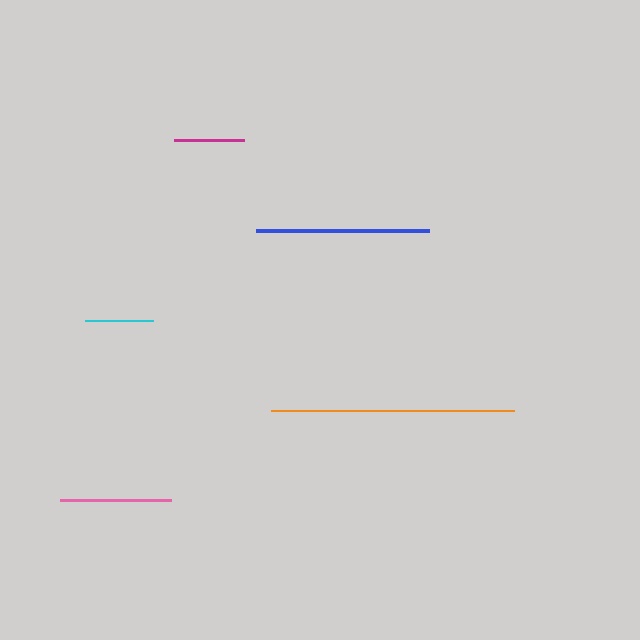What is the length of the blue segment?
The blue segment is approximately 172 pixels long.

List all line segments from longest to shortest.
From longest to shortest: orange, blue, pink, magenta, cyan.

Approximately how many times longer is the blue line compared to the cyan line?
The blue line is approximately 2.5 times the length of the cyan line.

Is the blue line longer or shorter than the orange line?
The orange line is longer than the blue line.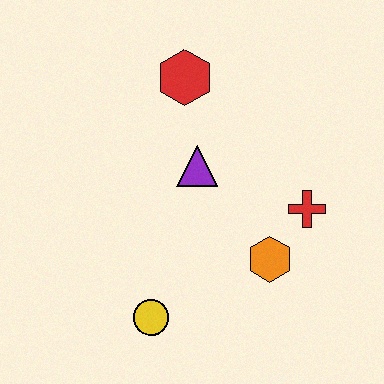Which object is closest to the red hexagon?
The purple triangle is closest to the red hexagon.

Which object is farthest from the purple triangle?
The yellow circle is farthest from the purple triangle.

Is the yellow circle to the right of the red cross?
No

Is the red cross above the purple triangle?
No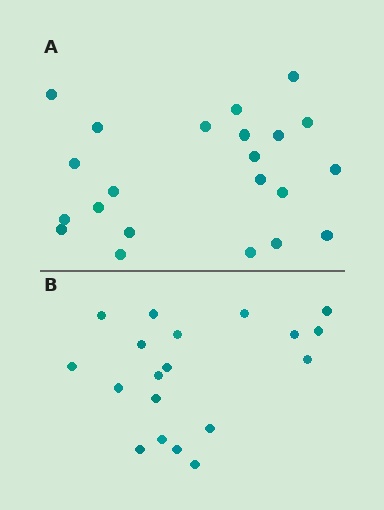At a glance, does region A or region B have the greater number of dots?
Region A (the top region) has more dots.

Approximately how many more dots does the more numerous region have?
Region A has just a few more — roughly 2 or 3 more dots than region B.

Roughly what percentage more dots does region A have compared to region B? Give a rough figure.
About 15% more.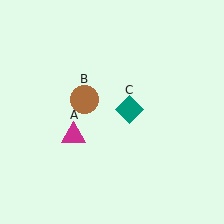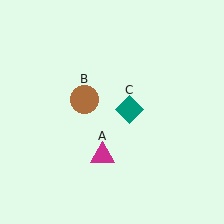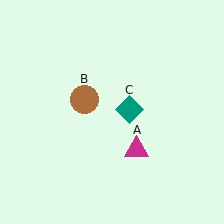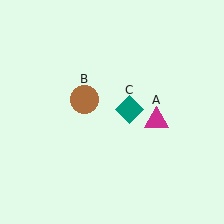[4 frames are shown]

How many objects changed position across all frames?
1 object changed position: magenta triangle (object A).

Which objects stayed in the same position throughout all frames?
Brown circle (object B) and teal diamond (object C) remained stationary.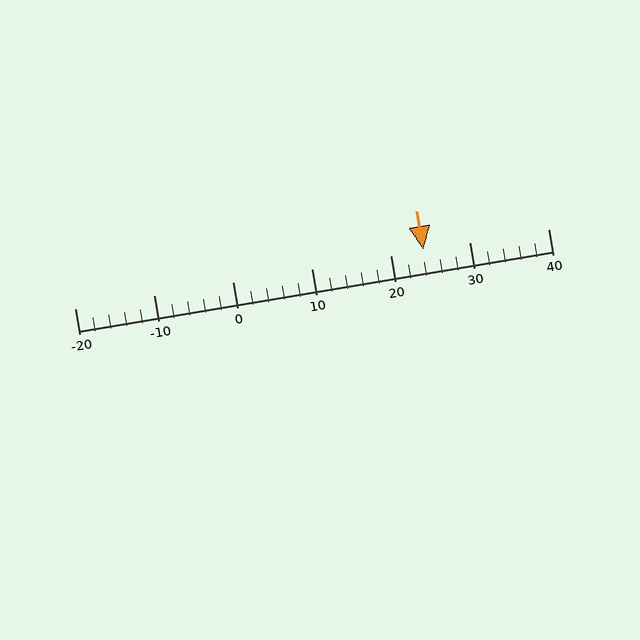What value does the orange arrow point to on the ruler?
The orange arrow points to approximately 24.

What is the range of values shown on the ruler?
The ruler shows values from -20 to 40.